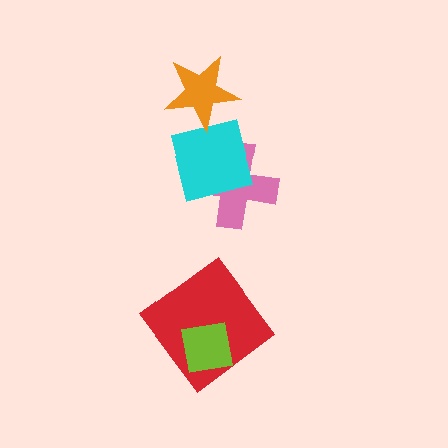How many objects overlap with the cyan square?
2 objects overlap with the cyan square.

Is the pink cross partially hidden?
Yes, it is partially covered by another shape.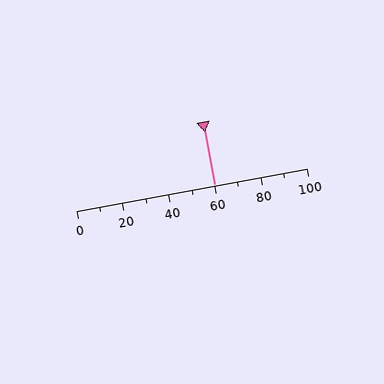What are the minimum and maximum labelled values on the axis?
The axis runs from 0 to 100.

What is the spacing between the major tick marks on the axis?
The major ticks are spaced 20 apart.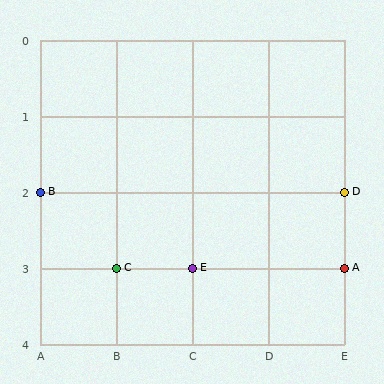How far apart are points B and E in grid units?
Points B and E are 2 columns and 1 row apart (about 2.2 grid units diagonally).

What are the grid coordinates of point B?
Point B is at grid coordinates (A, 2).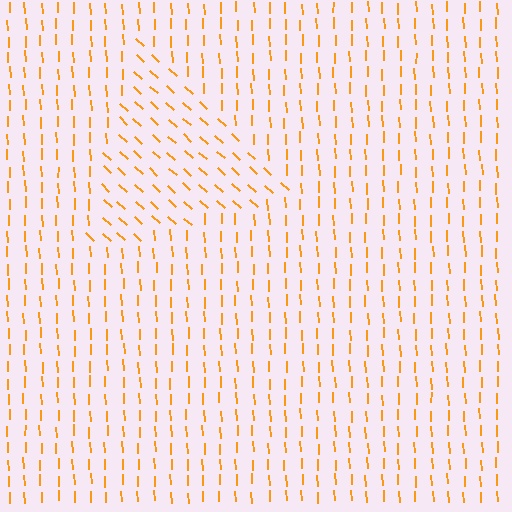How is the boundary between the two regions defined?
The boundary is defined purely by a change in line orientation (approximately 45 degrees difference). All lines are the same color and thickness.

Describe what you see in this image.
The image is filled with small orange line segments. A triangle region in the image has lines oriented differently from the surrounding lines, creating a visible texture boundary.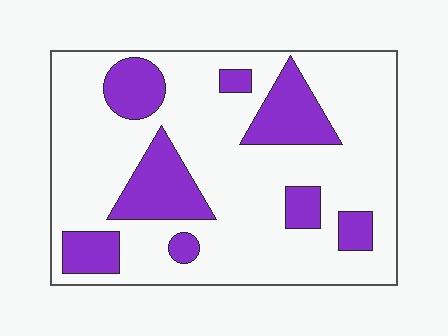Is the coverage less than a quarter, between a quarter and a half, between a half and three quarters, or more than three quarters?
Less than a quarter.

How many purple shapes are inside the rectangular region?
8.